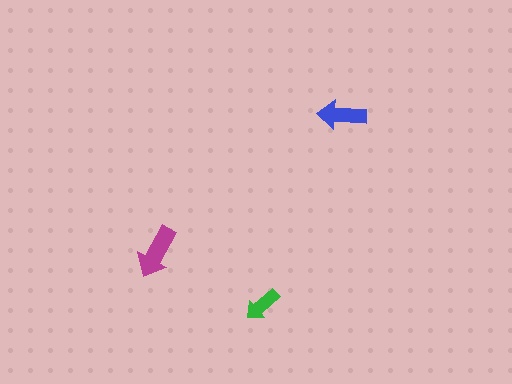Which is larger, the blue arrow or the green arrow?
The blue one.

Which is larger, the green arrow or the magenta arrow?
The magenta one.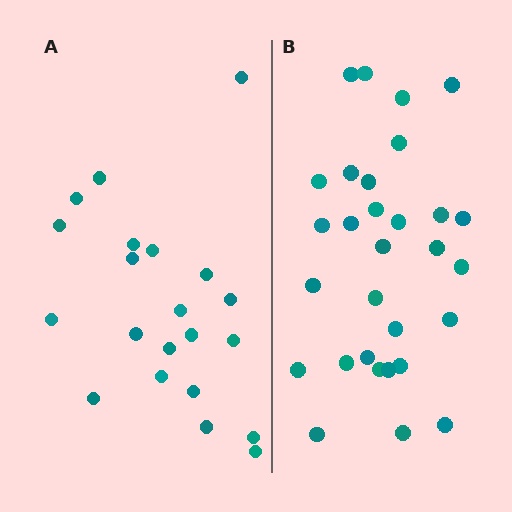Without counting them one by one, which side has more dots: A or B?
Region B (the right region) has more dots.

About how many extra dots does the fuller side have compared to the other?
Region B has roughly 8 or so more dots than region A.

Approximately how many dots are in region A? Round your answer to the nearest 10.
About 20 dots. (The exact count is 21, which rounds to 20.)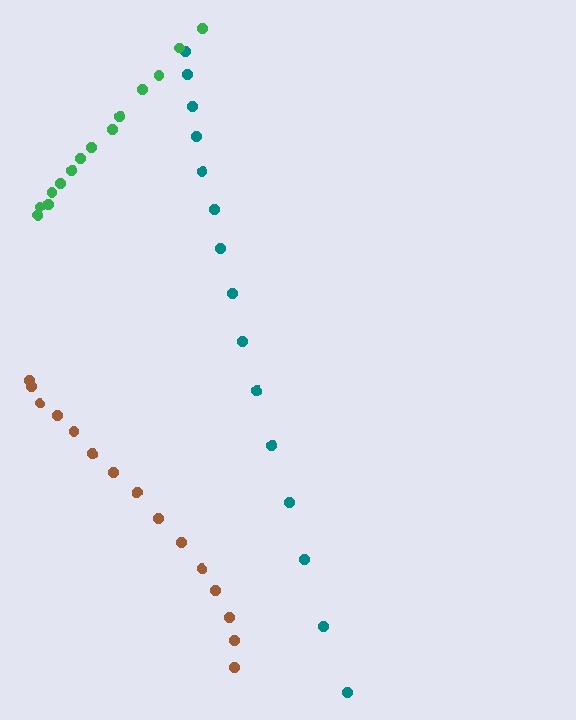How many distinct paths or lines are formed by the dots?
There are 3 distinct paths.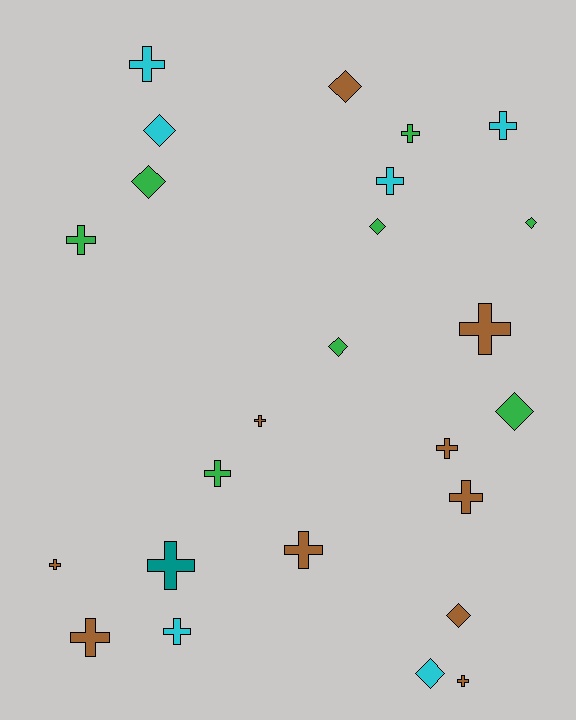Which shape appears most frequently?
Cross, with 16 objects.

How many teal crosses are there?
There is 1 teal cross.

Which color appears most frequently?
Brown, with 10 objects.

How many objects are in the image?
There are 25 objects.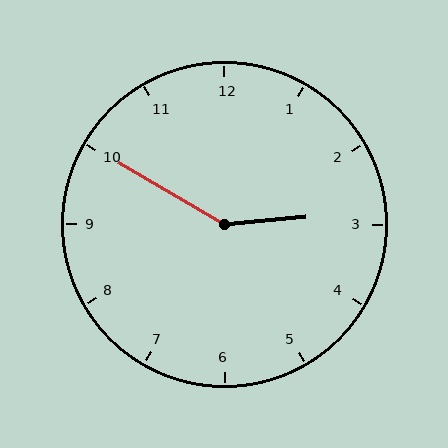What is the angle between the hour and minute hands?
Approximately 145 degrees.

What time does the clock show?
2:50.